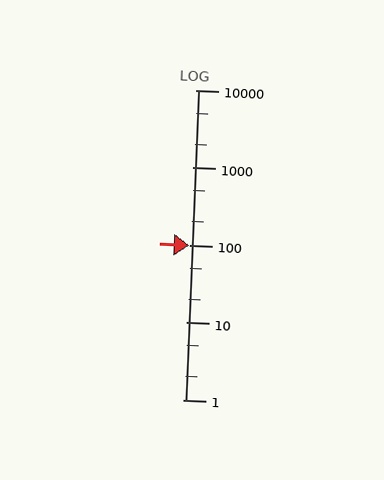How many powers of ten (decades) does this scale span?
The scale spans 4 decades, from 1 to 10000.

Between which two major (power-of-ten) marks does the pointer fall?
The pointer is between 10 and 100.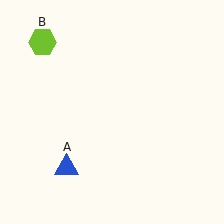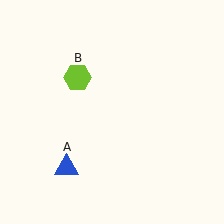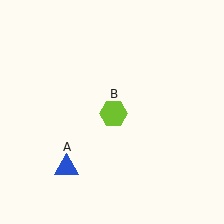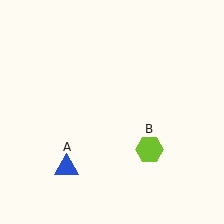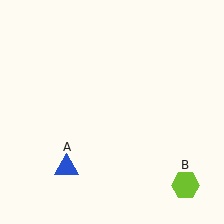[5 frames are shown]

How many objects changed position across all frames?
1 object changed position: lime hexagon (object B).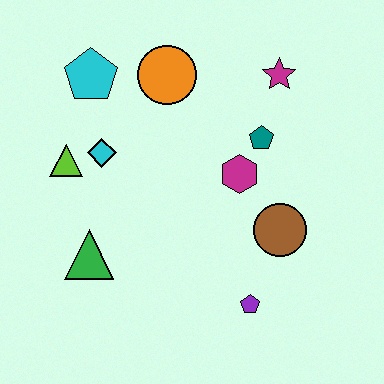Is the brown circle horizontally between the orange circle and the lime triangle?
No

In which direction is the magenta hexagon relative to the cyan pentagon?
The magenta hexagon is to the right of the cyan pentagon.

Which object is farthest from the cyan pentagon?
The purple pentagon is farthest from the cyan pentagon.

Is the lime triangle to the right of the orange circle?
No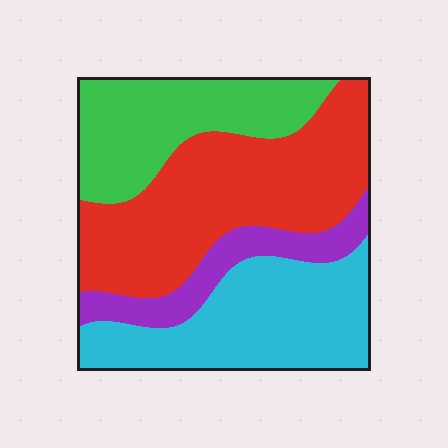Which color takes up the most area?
Red, at roughly 35%.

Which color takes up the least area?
Purple, at roughly 10%.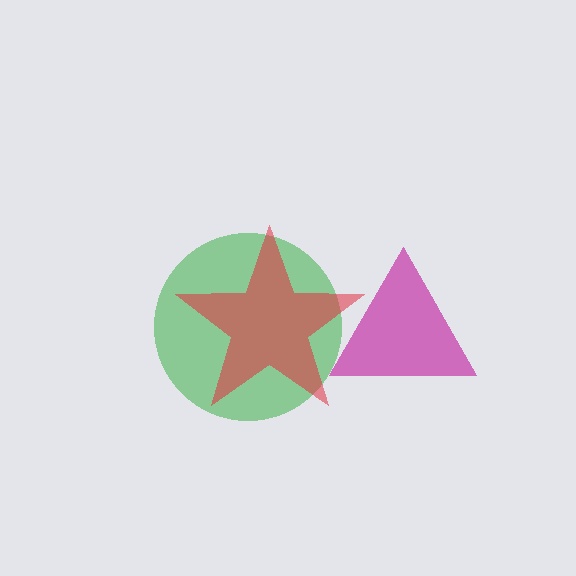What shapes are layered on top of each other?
The layered shapes are: a green circle, a red star, a magenta triangle.